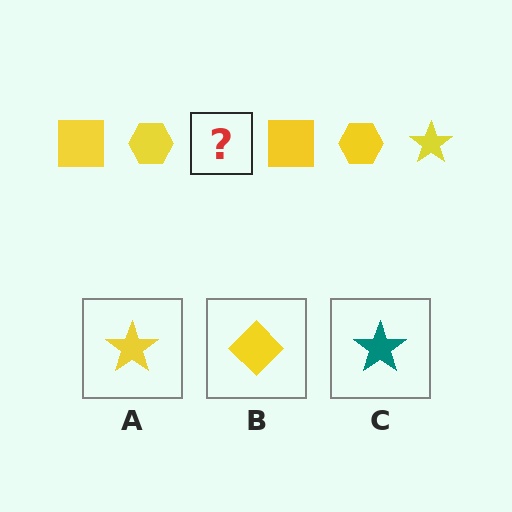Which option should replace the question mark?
Option A.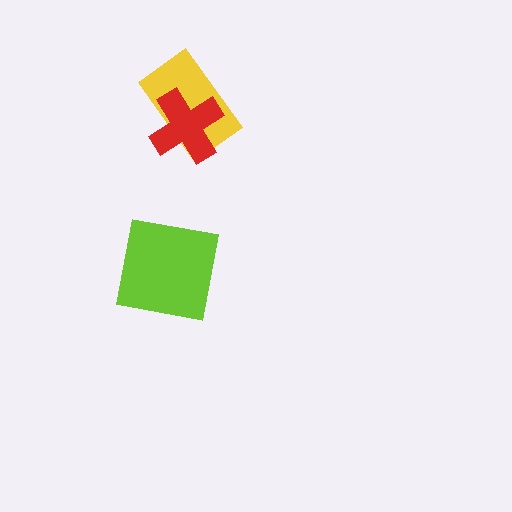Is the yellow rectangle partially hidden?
Yes, it is partially covered by another shape.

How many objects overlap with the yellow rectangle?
1 object overlaps with the yellow rectangle.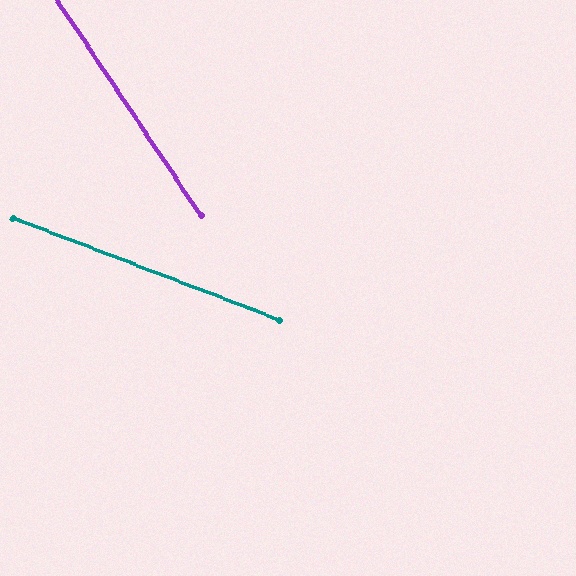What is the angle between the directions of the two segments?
Approximately 36 degrees.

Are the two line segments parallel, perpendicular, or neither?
Neither parallel nor perpendicular — they differ by about 36°.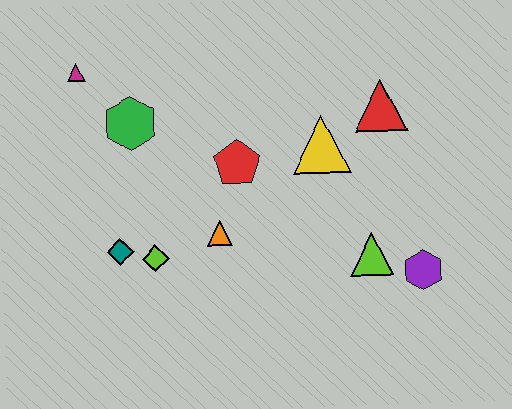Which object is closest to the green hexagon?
The magenta triangle is closest to the green hexagon.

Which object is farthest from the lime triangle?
The magenta triangle is farthest from the lime triangle.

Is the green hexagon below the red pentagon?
No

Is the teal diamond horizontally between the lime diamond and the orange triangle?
No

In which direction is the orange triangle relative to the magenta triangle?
The orange triangle is below the magenta triangle.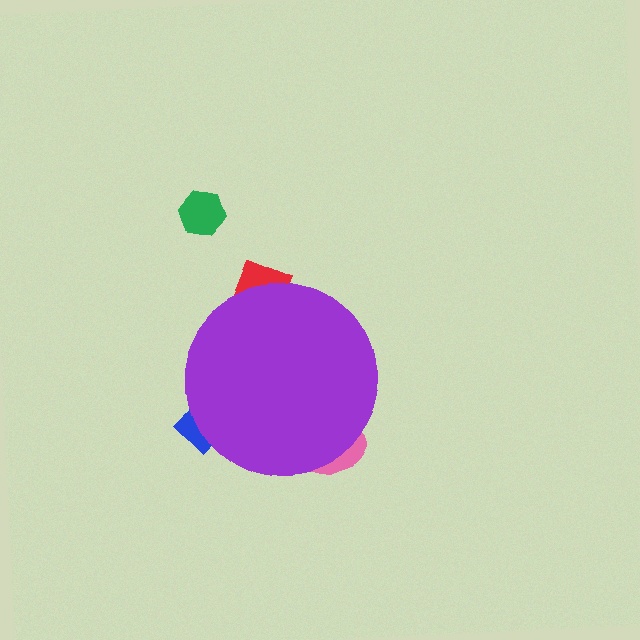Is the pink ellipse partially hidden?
Yes, the pink ellipse is partially hidden behind the purple circle.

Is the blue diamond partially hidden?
Yes, the blue diamond is partially hidden behind the purple circle.